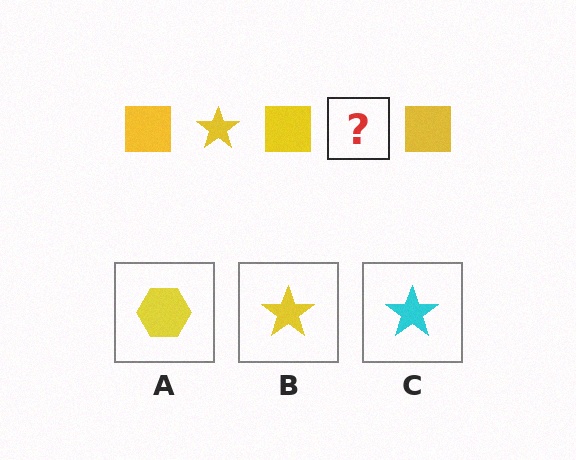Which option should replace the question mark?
Option B.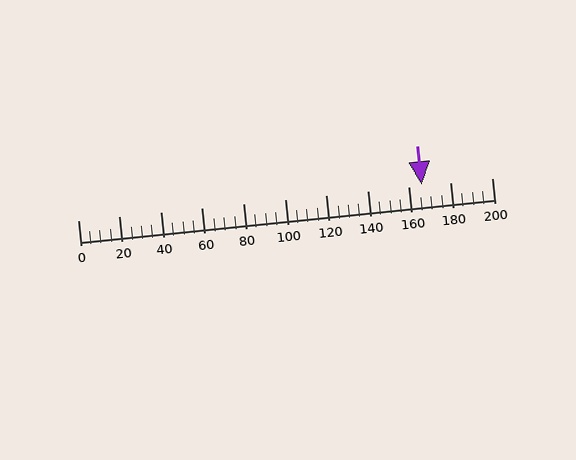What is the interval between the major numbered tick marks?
The major tick marks are spaced 20 units apart.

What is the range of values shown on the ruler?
The ruler shows values from 0 to 200.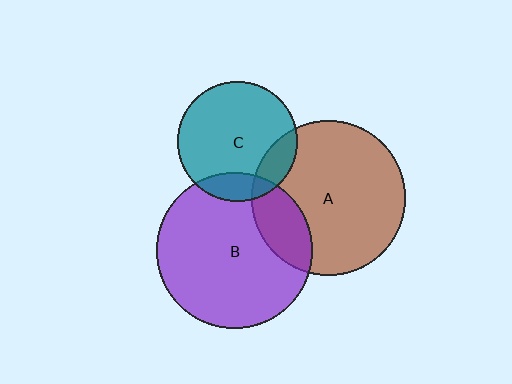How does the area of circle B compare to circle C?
Approximately 1.7 times.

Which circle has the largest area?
Circle B (purple).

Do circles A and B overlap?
Yes.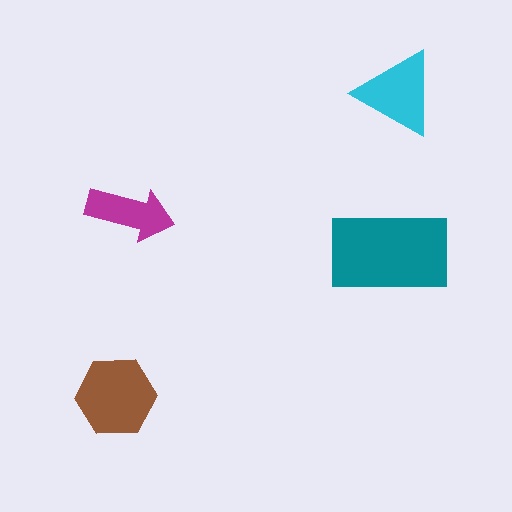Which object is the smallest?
The magenta arrow.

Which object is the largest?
The teal rectangle.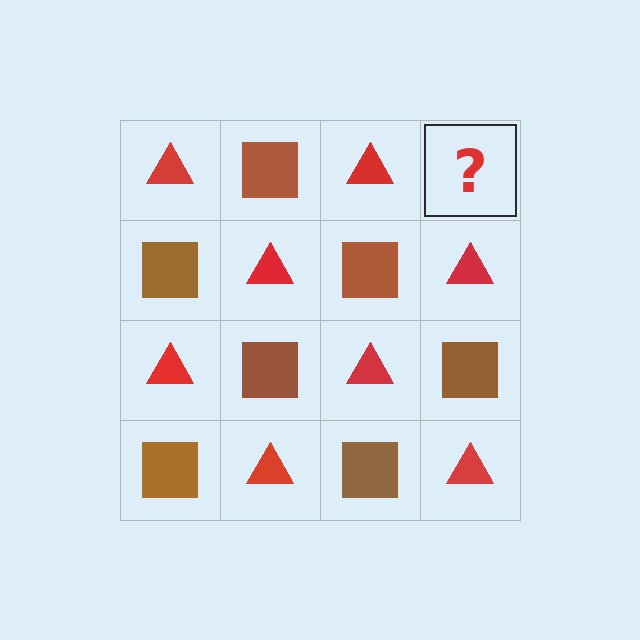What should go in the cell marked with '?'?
The missing cell should contain a brown square.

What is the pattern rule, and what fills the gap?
The rule is that it alternates red triangle and brown square in a checkerboard pattern. The gap should be filled with a brown square.